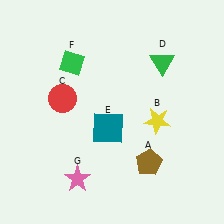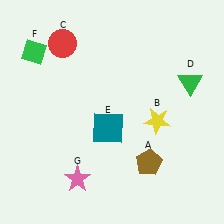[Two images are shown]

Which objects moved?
The objects that moved are: the red circle (C), the green triangle (D), the green diamond (F).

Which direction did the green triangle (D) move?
The green triangle (D) moved right.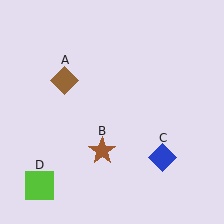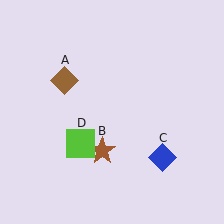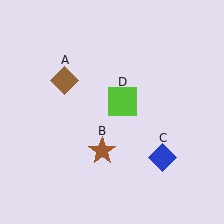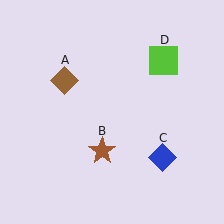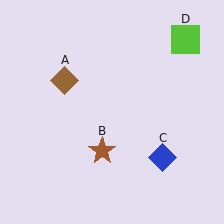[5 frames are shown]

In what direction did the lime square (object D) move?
The lime square (object D) moved up and to the right.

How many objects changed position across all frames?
1 object changed position: lime square (object D).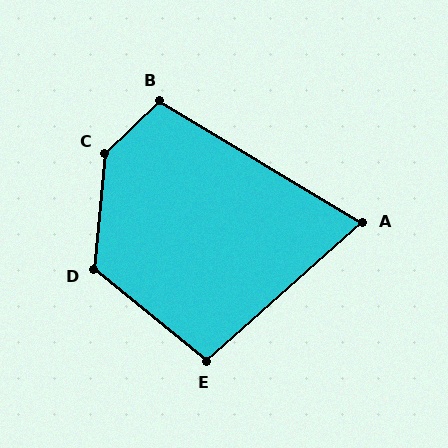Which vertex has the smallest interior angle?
A, at approximately 73 degrees.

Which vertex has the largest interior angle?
C, at approximately 139 degrees.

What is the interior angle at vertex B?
Approximately 106 degrees (obtuse).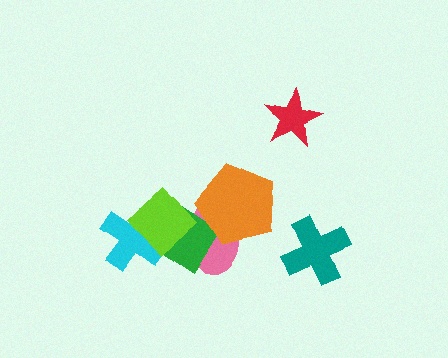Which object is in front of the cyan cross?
The lime diamond is in front of the cyan cross.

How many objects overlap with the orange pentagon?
1 object overlaps with the orange pentagon.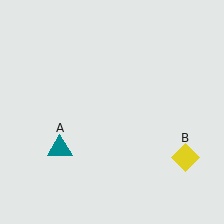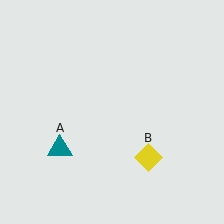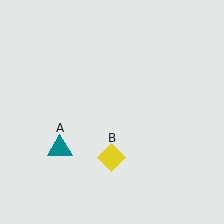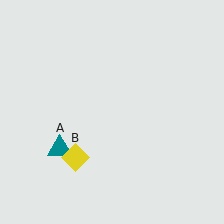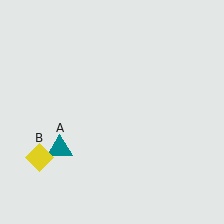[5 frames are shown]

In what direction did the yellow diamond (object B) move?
The yellow diamond (object B) moved left.